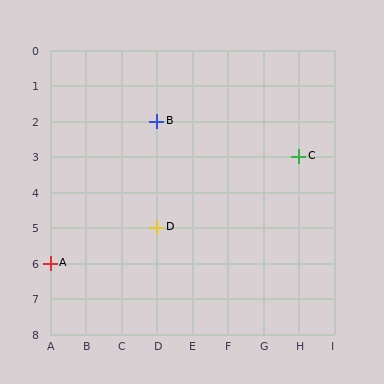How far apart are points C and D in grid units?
Points C and D are 4 columns and 2 rows apart (about 4.5 grid units diagonally).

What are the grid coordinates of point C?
Point C is at grid coordinates (H, 3).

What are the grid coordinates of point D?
Point D is at grid coordinates (D, 5).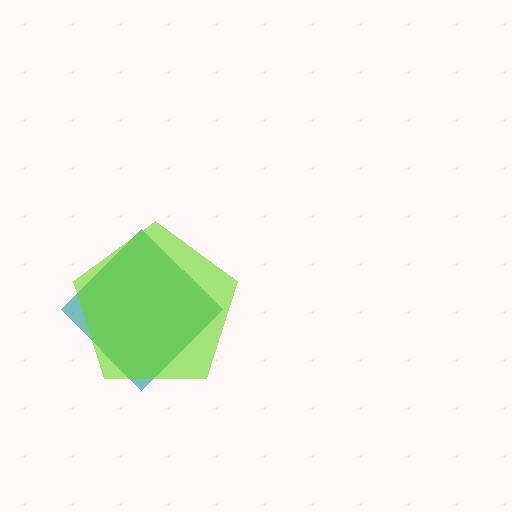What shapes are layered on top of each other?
The layered shapes are: a teal diamond, a lime pentagon.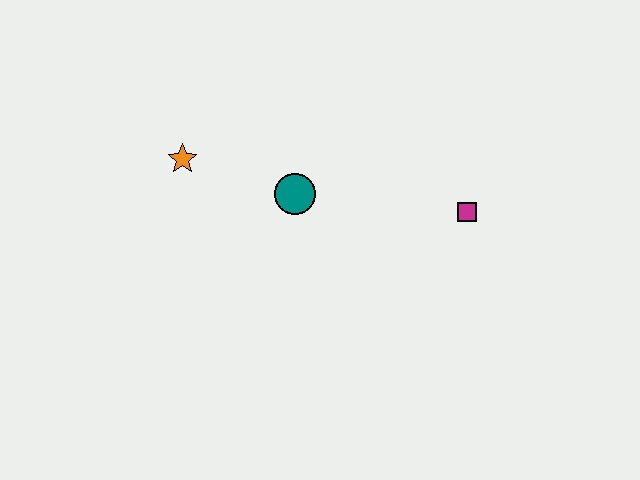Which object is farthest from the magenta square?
The orange star is farthest from the magenta square.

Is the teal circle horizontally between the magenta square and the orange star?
Yes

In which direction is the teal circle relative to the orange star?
The teal circle is to the right of the orange star.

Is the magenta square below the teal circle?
Yes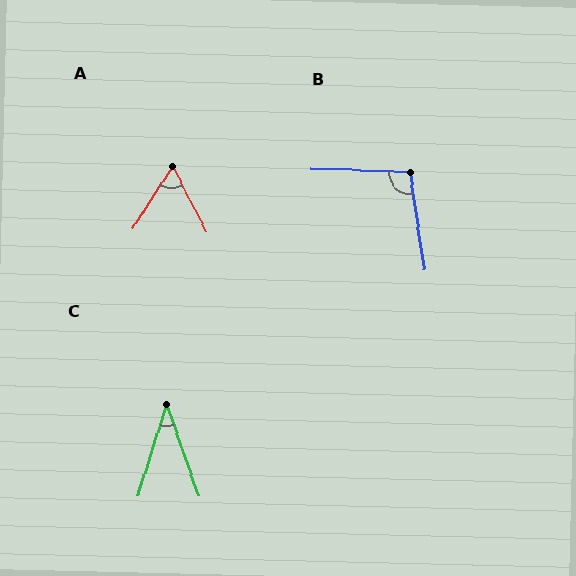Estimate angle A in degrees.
Approximately 60 degrees.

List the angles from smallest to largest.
C (37°), A (60°), B (101°).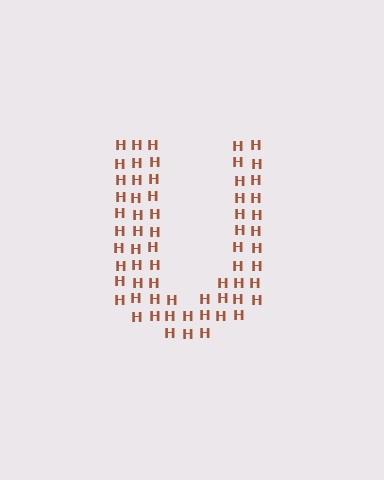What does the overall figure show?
The overall figure shows the letter U.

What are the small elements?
The small elements are letter H's.